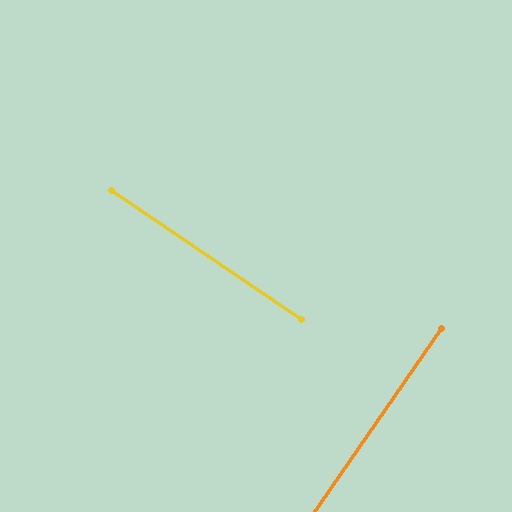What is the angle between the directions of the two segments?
Approximately 90 degrees.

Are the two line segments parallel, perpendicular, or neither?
Perpendicular — they meet at approximately 90°.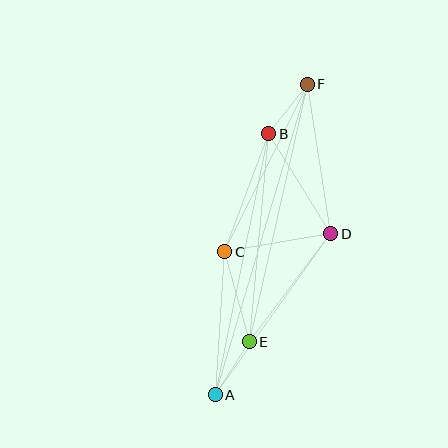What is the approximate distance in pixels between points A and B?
The distance between A and B is approximately 267 pixels.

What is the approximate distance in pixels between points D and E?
The distance between D and E is approximately 135 pixels.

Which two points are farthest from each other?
Points A and F are farthest from each other.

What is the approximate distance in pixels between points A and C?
The distance between A and C is approximately 143 pixels.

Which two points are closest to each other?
Points B and F are closest to each other.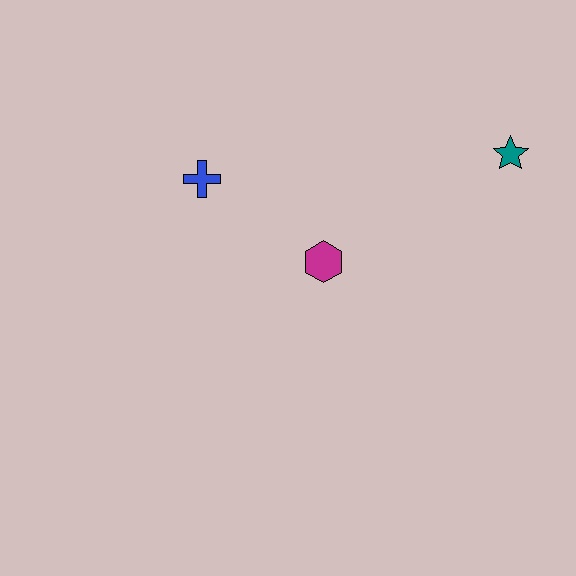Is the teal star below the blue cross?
No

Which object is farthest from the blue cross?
The teal star is farthest from the blue cross.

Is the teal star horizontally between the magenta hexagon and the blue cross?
No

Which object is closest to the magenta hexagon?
The blue cross is closest to the magenta hexagon.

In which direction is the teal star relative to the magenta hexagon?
The teal star is to the right of the magenta hexagon.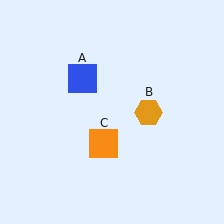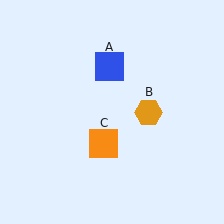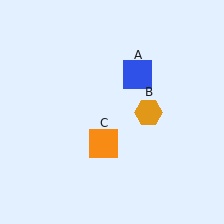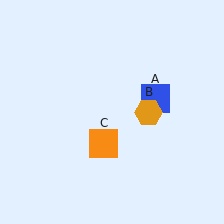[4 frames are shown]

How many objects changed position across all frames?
1 object changed position: blue square (object A).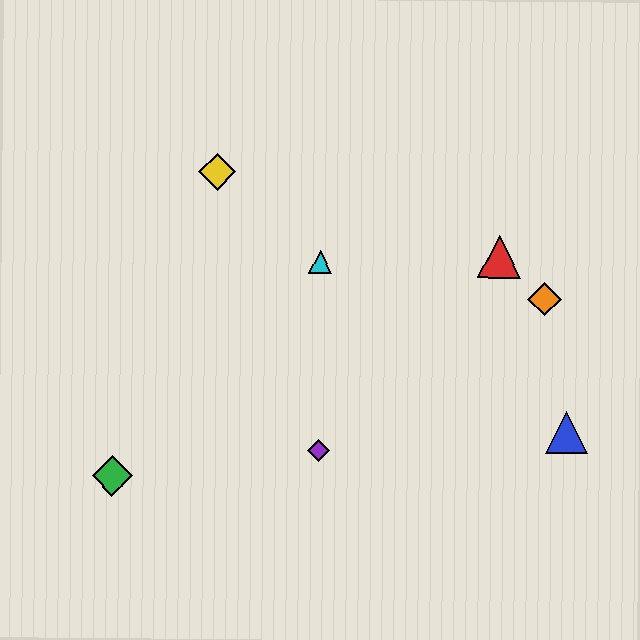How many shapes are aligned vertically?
2 shapes (the purple diamond, the cyan triangle) are aligned vertically.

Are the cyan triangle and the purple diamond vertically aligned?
Yes, both are at x≈320.